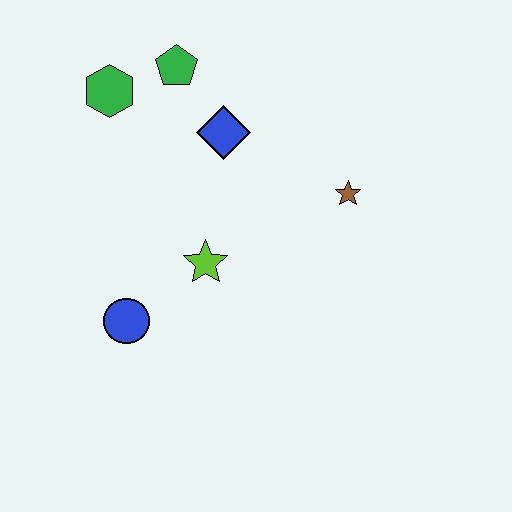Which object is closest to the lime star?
The blue circle is closest to the lime star.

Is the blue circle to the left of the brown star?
Yes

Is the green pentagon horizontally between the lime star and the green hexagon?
Yes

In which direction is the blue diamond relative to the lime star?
The blue diamond is above the lime star.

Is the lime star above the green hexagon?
No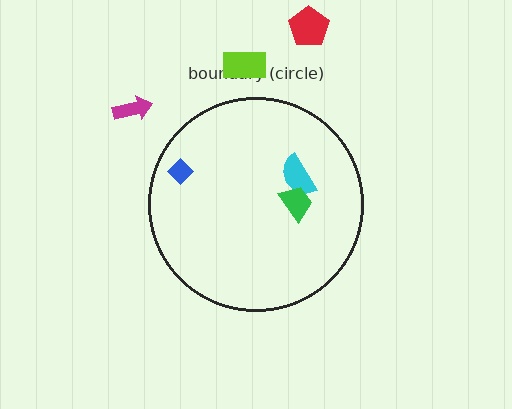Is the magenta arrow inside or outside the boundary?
Outside.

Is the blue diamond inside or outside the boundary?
Inside.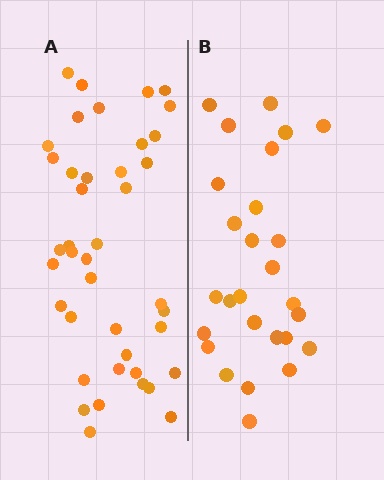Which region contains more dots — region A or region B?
Region A (the left region) has more dots.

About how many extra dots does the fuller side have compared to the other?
Region A has approximately 15 more dots than region B.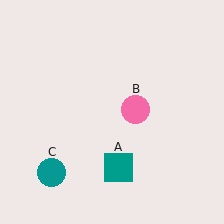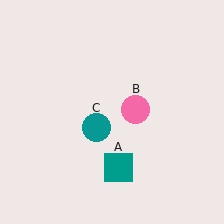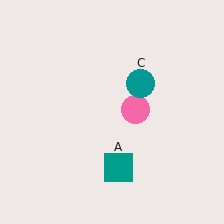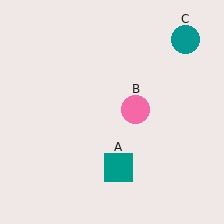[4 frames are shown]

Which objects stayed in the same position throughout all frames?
Teal square (object A) and pink circle (object B) remained stationary.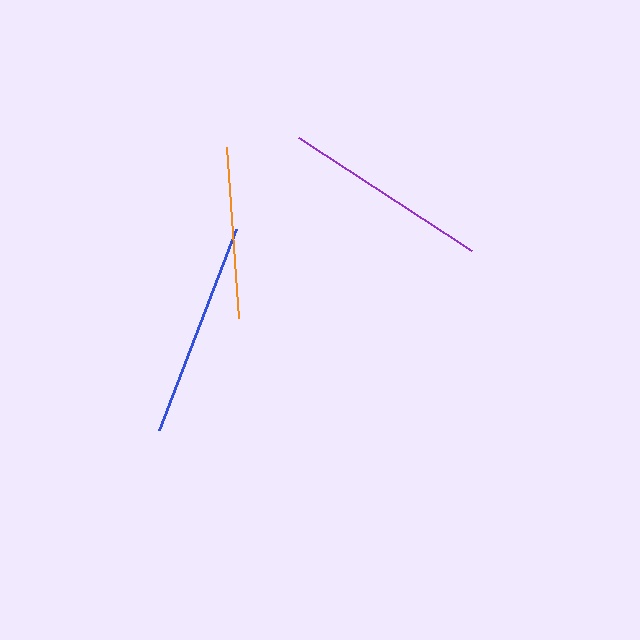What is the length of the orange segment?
The orange segment is approximately 172 pixels long.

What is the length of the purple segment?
The purple segment is approximately 206 pixels long.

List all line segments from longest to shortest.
From longest to shortest: blue, purple, orange.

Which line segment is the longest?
The blue line is the longest at approximately 215 pixels.